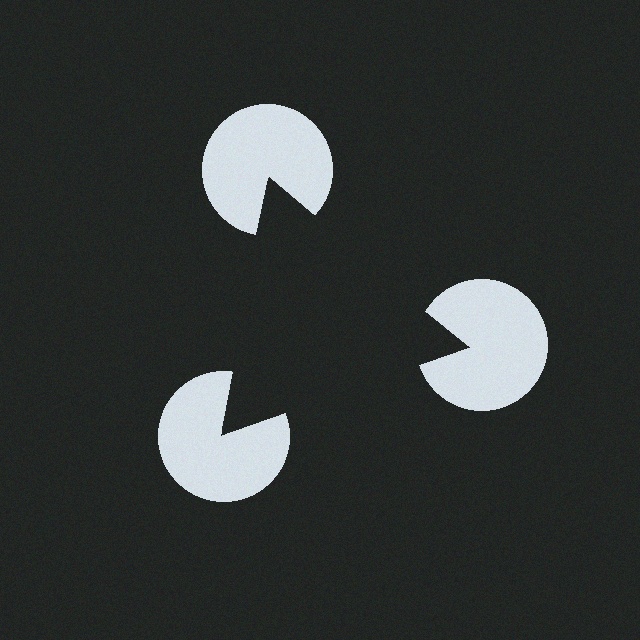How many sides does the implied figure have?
3 sides.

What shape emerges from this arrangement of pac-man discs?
An illusory triangle — its edges are inferred from the aligned wedge cuts in the pac-man discs, not physically drawn.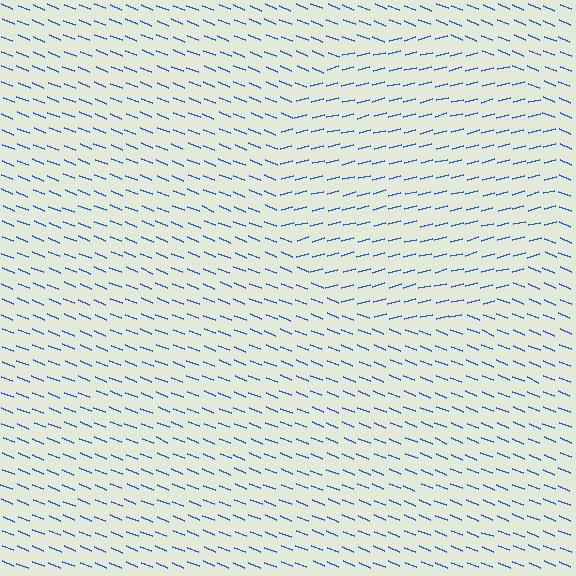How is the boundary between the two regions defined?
The boundary is defined purely by a change in line orientation (approximately 36 degrees difference). All lines are the same color and thickness.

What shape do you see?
I see a circle.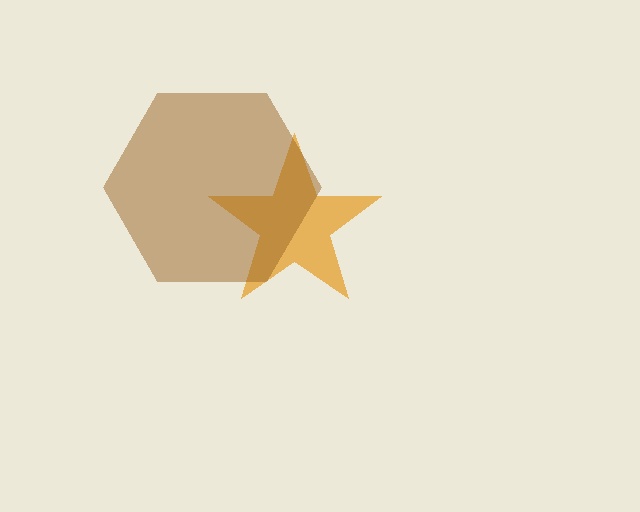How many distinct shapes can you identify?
There are 2 distinct shapes: an orange star, a brown hexagon.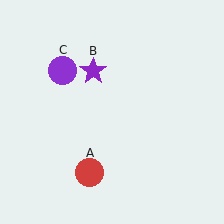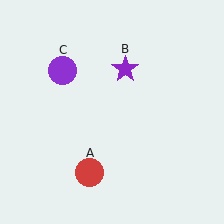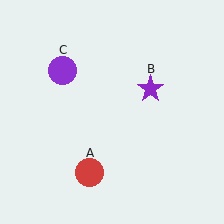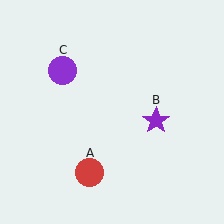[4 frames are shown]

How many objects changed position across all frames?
1 object changed position: purple star (object B).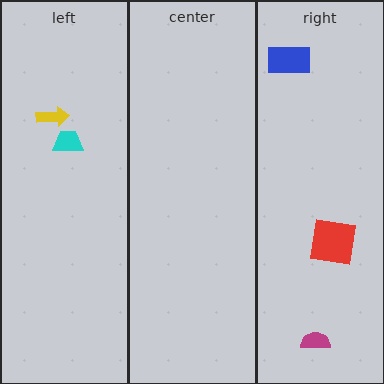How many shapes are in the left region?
2.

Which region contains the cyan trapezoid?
The left region.